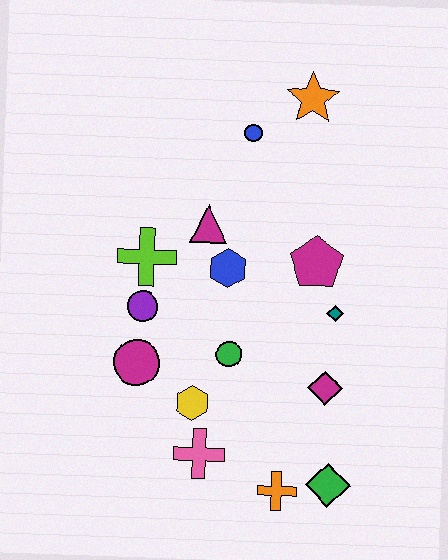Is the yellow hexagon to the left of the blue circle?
Yes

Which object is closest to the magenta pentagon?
The teal diamond is closest to the magenta pentagon.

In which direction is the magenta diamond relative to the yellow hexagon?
The magenta diamond is to the right of the yellow hexagon.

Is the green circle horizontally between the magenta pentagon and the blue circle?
No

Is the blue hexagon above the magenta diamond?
Yes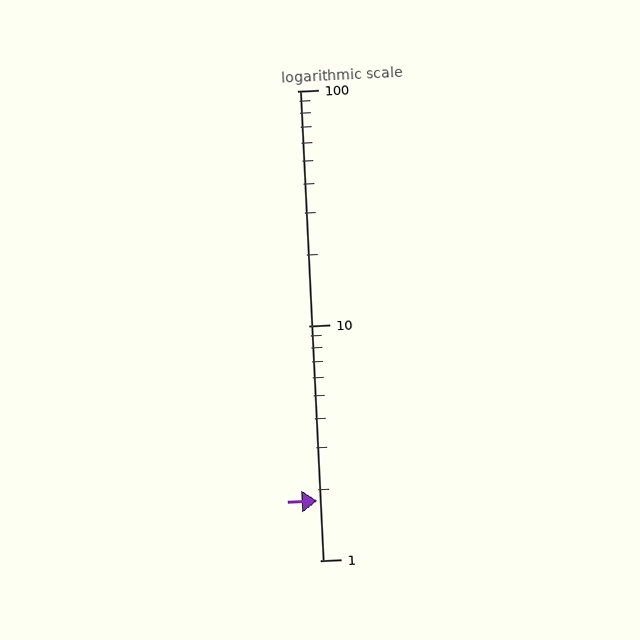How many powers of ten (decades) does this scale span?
The scale spans 2 decades, from 1 to 100.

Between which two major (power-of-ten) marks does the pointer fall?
The pointer is between 1 and 10.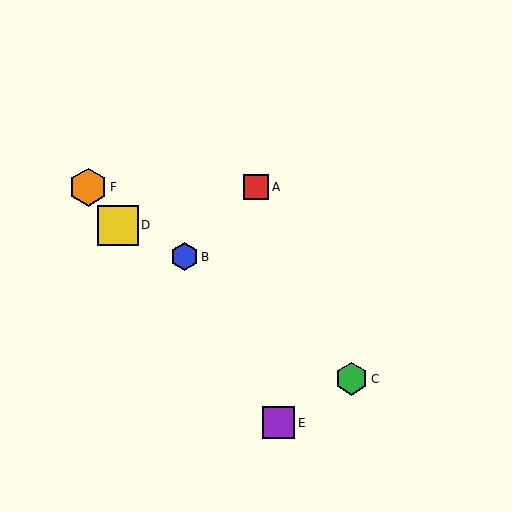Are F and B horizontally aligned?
No, F is at y≈187 and B is at y≈257.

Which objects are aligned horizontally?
Objects A, F are aligned horizontally.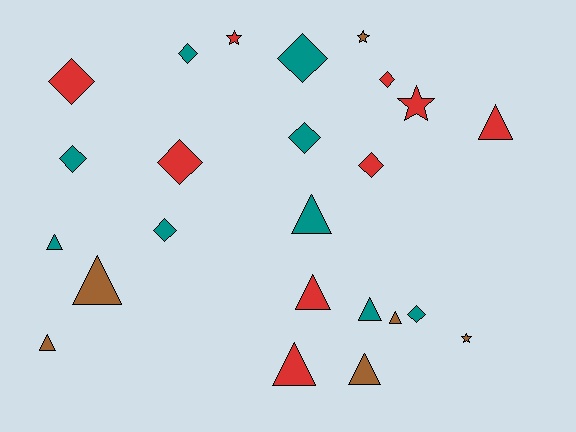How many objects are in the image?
There are 24 objects.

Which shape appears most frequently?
Triangle, with 10 objects.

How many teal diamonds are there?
There are 6 teal diamonds.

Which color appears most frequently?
Red, with 9 objects.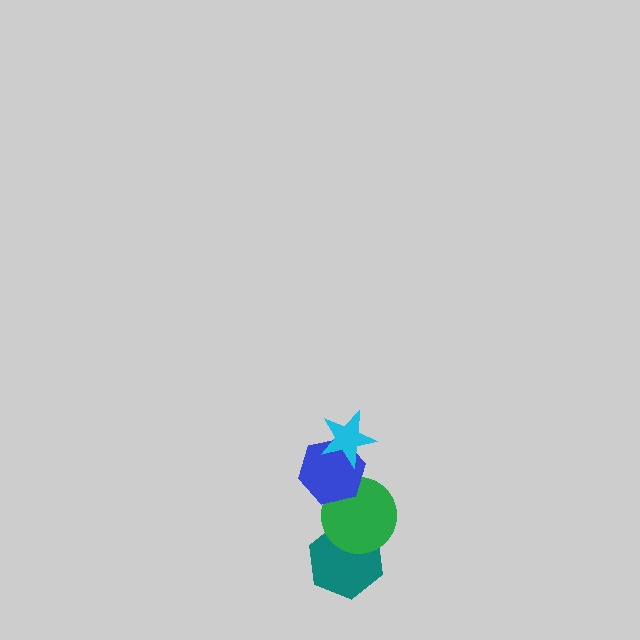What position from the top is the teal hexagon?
The teal hexagon is 4th from the top.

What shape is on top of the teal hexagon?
The green circle is on top of the teal hexagon.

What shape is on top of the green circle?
The blue hexagon is on top of the green circle.